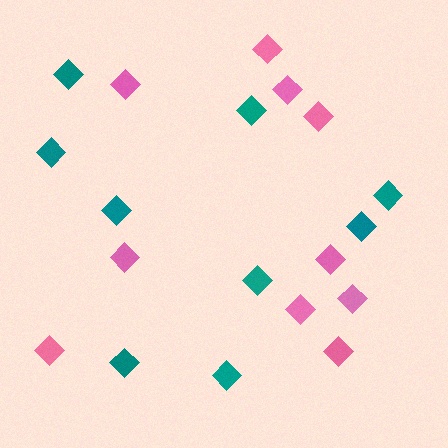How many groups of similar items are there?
There are 2 groups: one group of pink diamonds (10) and one group of teal diamonds (9).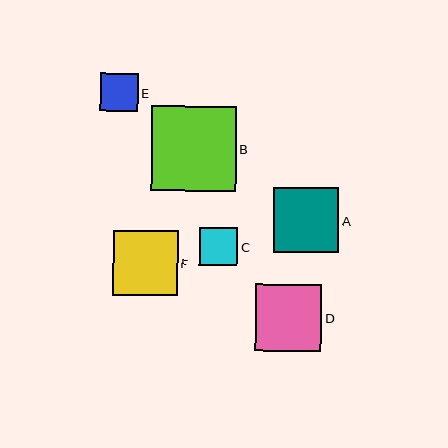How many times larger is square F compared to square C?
Square F is approximately 1.7 times the size of square C.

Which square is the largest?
Square B is the largest with a size of approximately 85 pixels.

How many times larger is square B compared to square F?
Square B is approximately 1.3 times the size of square F.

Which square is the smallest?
Square E is the smallest with a size of approximately 38 pixels.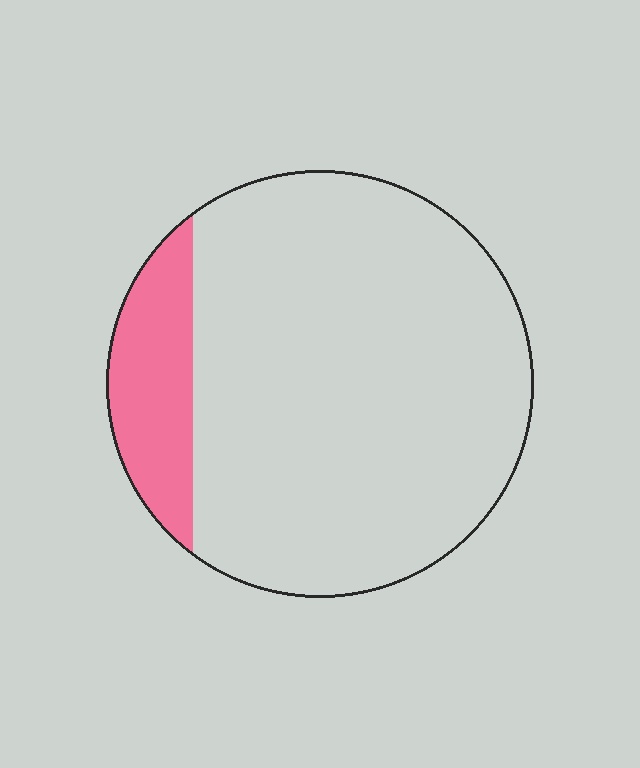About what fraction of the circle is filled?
About one eighth (1/8).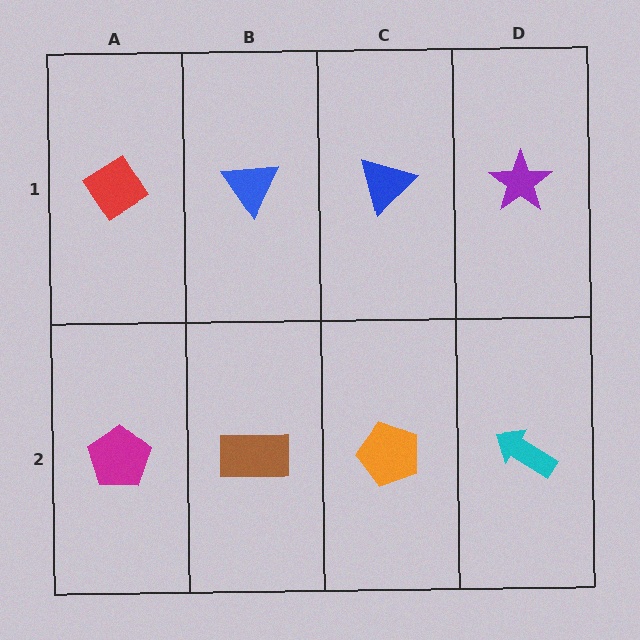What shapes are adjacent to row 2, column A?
A red diamond (row 1, column A), a brown rectangle (row 2, column B).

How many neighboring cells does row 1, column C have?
3.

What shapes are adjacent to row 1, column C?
An orange pentagon (row 2, column C), a blue triangle (row 1, column B), a purple star (row 1, column D).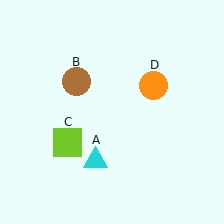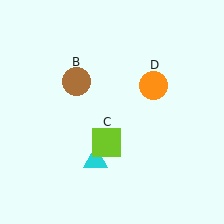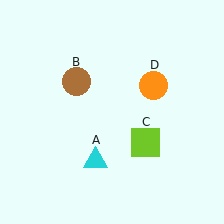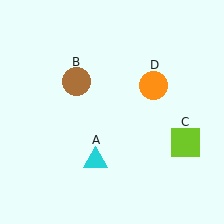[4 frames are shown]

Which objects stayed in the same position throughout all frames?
Cyan triangle (object A) and brown circle (object B) and orange circle (object D) remained stationary.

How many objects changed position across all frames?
1 object changed position: lime square (object C).